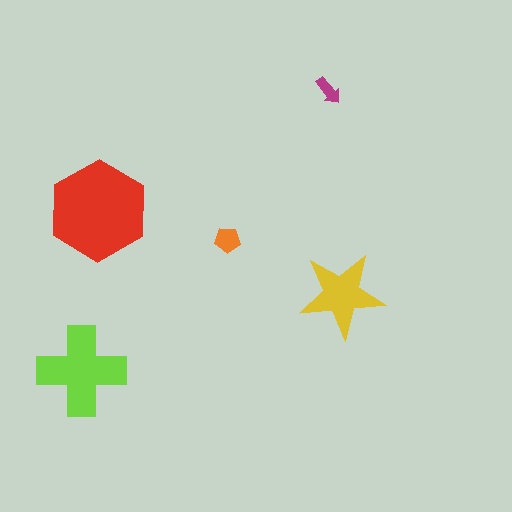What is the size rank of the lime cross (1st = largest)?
2nd.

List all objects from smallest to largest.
The magenta arrow, the orange pentagon, the yellow star, the lime cross, the red hexagon.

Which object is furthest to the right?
The yellow star is rightmost.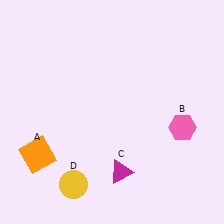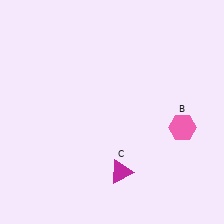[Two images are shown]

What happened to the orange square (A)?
The orange square (A) was removed in Image 2. It was in the bottom-left area of Image 1.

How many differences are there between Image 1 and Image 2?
There are 2 differences between the two images.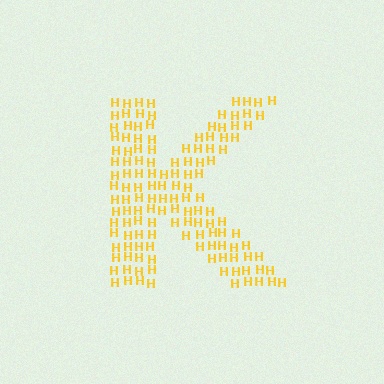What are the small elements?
The small elements are letter H's.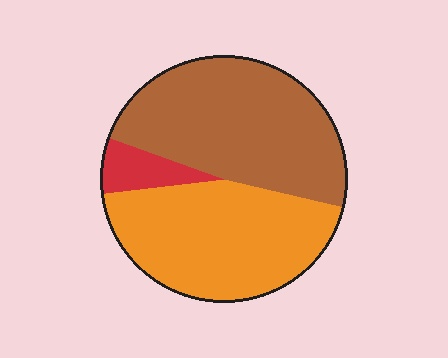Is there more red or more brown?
Brown.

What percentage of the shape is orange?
Orange takes up between a quarter and a half of the shape.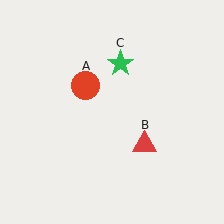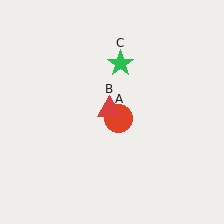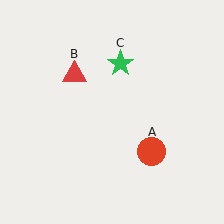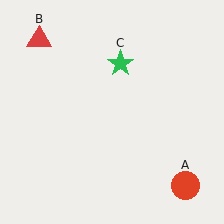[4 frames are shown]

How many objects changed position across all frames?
2 objects changed position: red circle (object A), red triangle (object B).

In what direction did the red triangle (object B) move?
The red triangle (object B) moved up and to the left.